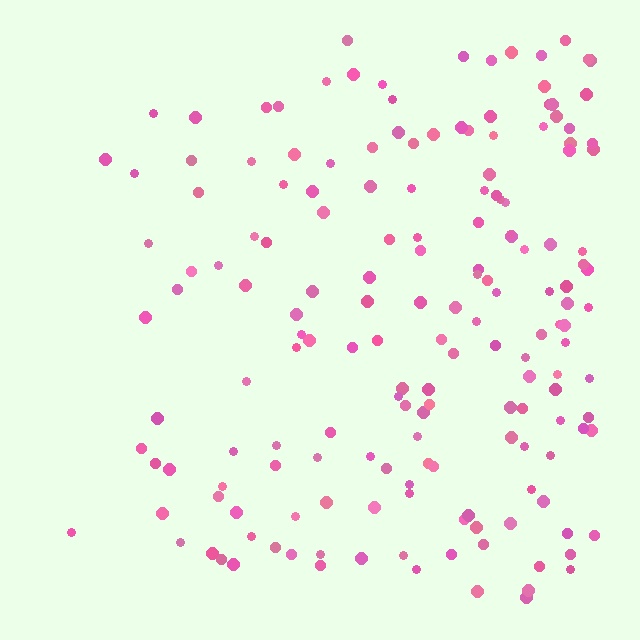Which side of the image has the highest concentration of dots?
The right.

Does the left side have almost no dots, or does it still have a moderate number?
Still a moderate number, just noticeably fewer than the right.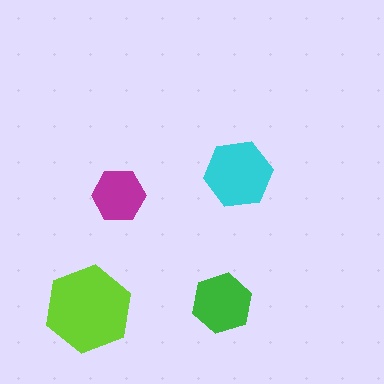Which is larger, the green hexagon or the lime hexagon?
The lime one.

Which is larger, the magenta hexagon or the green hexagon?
The green one.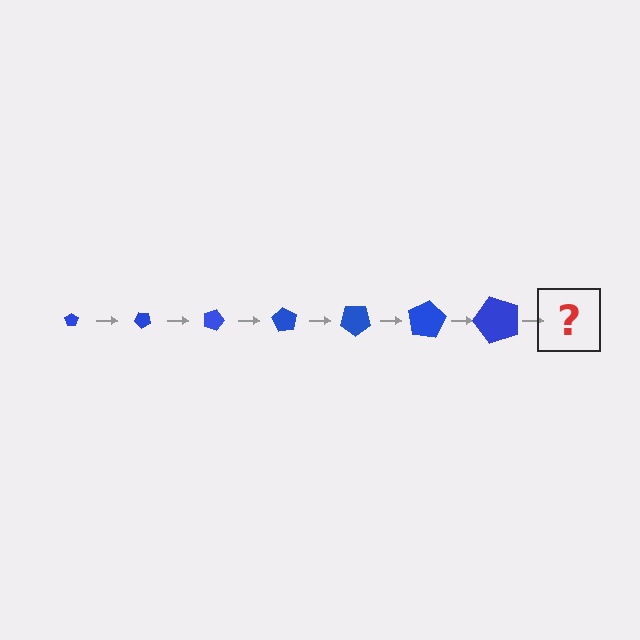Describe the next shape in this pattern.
It should be a pentagon, larger than the previous one and rotated 315 degrees from the start.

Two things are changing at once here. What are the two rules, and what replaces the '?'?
The two rules are that the pentagon grows larger each step and it rotates 45 degrees each step. The '?' should be a pentagon, larger than the previous one and rotated 315 degrees from the start.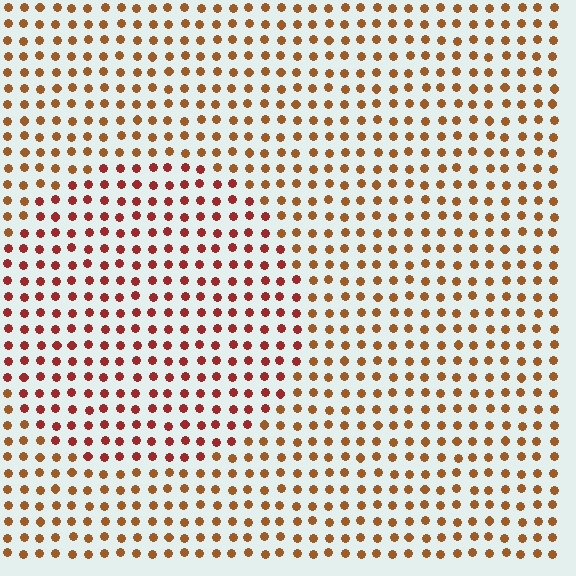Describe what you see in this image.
The image is filled with small brown elements in a uniform arrangement. A circle-shaped region is visible where the elements are tinted to a slightly different hue, forming a subtle color boundary.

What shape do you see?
I see a circle.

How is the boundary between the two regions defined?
The boundary is defined purely by a slight shift in hue (about 29 degrees). Spacing, size, and orientation are identical on both sides.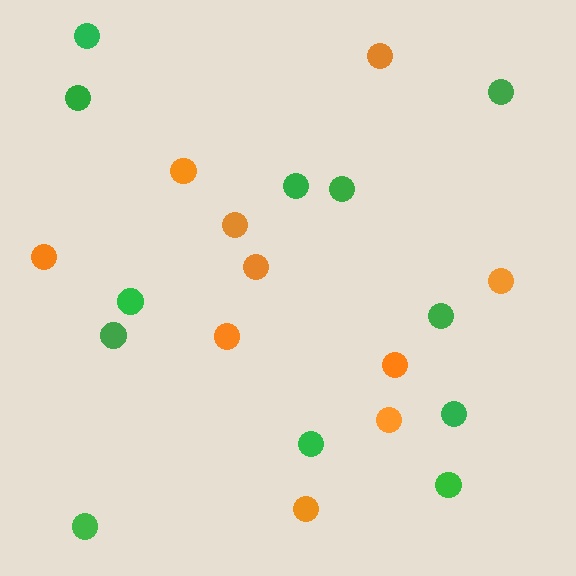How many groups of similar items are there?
There are 2 groups: one group of orange circles (10) and one group of green circles (12).